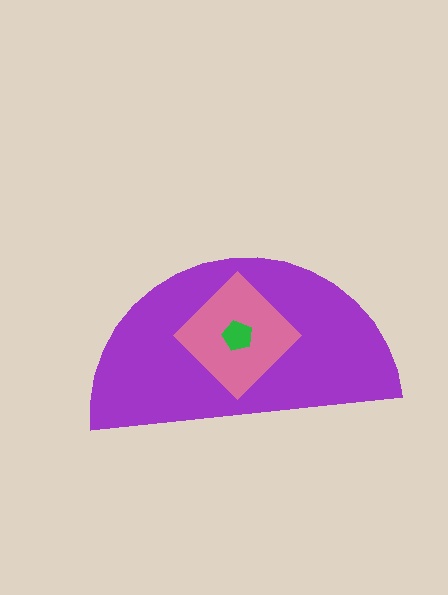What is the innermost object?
The green pentagon.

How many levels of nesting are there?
3.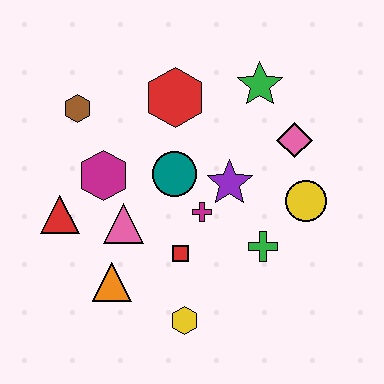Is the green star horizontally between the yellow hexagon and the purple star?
No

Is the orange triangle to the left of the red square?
Yes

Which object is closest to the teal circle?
The magenta cross is closest to the teal circle.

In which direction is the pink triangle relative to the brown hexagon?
The pink triangle is below the brown hexagon.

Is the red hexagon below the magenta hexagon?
No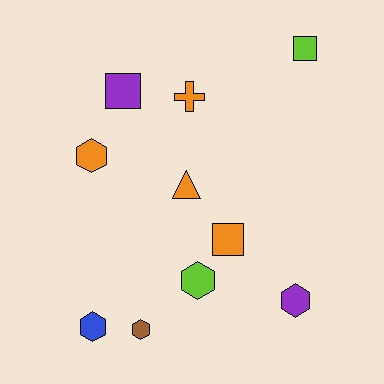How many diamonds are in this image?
There are no diamonds.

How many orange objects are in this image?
There are 4 orange objects.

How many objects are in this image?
There are 10 objects.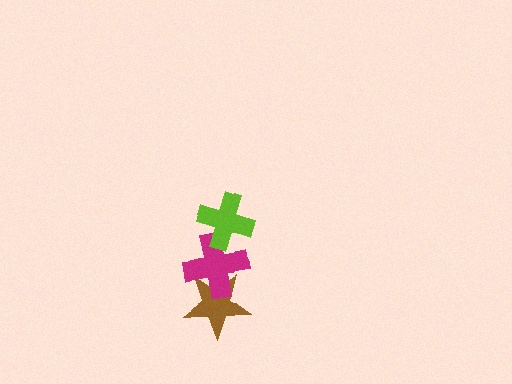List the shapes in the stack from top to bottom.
From top to bottom: the lime cross, the magenta cross, the brown star.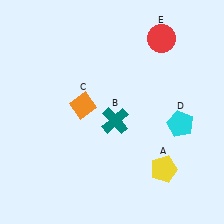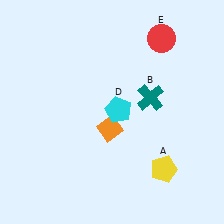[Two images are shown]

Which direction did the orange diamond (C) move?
The orange diamond (C) moved right.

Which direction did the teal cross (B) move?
The teal cross (B) moved right.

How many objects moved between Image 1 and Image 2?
3 objects moved between the two images.